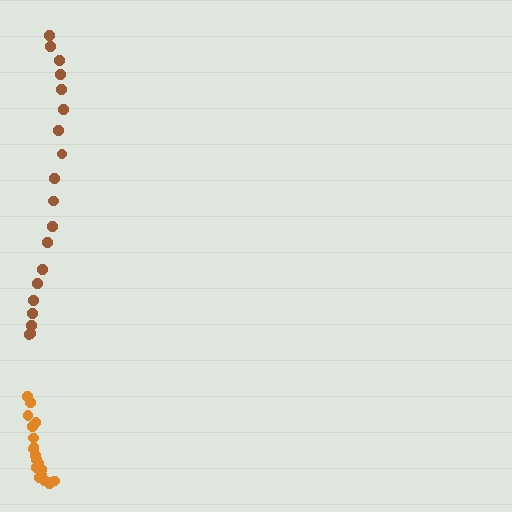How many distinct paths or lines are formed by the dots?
There are 2 distinct paths.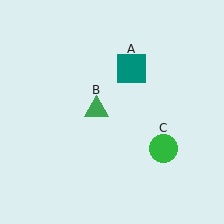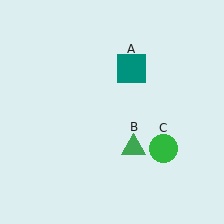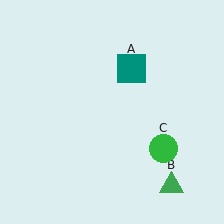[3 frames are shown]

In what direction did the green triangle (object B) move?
The green triangle (object B) moved down and to the right.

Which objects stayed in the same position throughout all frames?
Teal square (object A) and green circle (object C) remained stationary.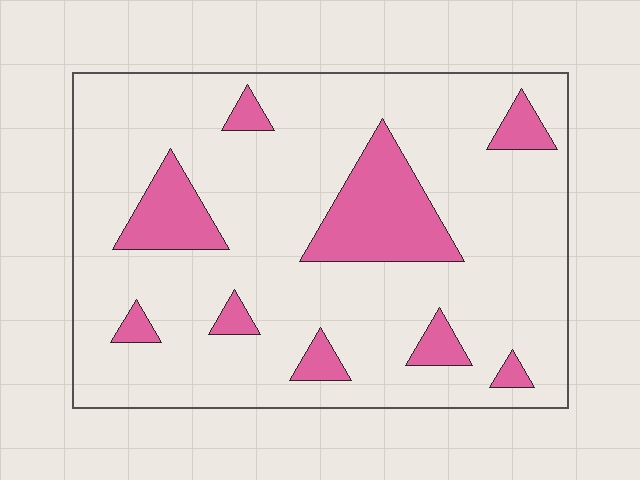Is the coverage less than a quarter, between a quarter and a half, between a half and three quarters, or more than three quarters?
Less than a quarter.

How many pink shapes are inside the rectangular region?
9.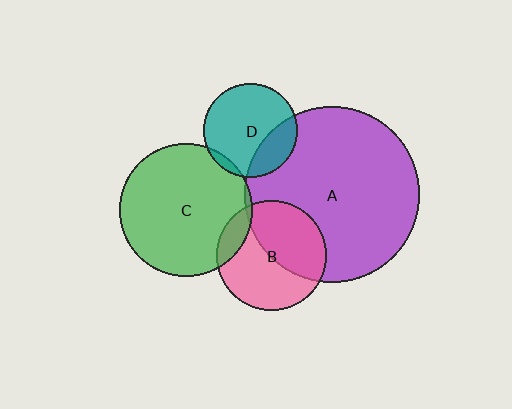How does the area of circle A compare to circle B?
Approximately 2.6 times.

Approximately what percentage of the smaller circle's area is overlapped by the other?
Approximately 45%.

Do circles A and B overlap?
Yes.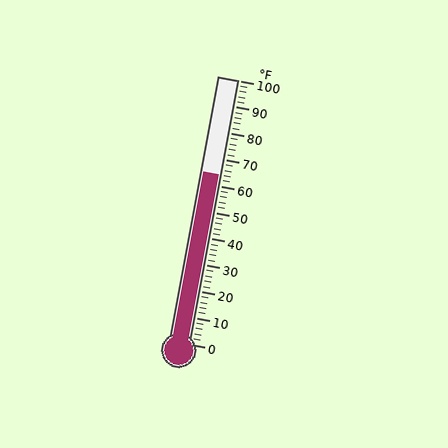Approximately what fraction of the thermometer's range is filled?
The thermometer is filled to approximately 65% of its range.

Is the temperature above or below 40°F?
The temperature is above 40°F.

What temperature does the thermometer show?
The thermometer shows approximately 64°F.